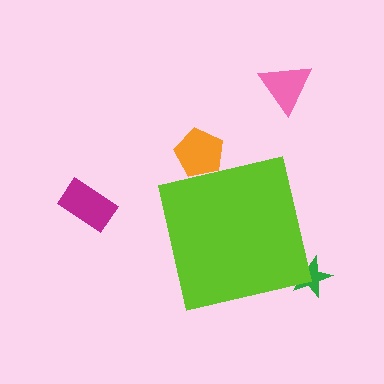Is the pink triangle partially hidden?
No, the pink triangle is fully visible.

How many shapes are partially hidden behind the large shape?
2 shapes are partially hidden.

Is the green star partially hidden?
Yes, the green star is partially hidden behind the lime square.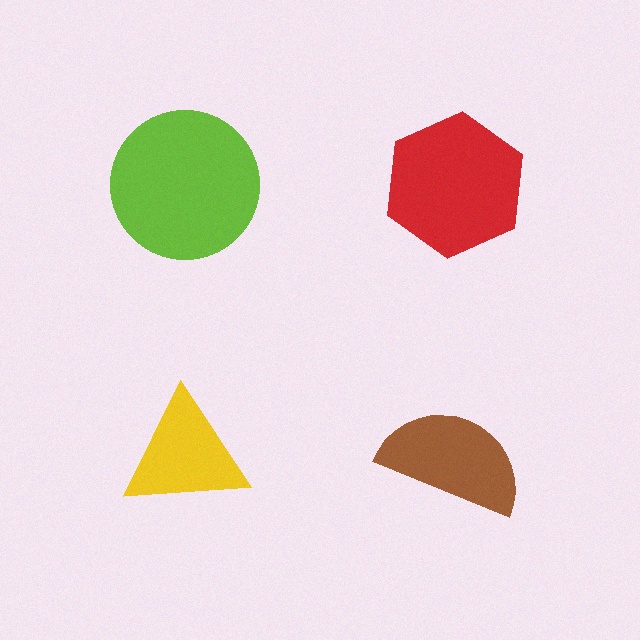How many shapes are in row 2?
2 shapes.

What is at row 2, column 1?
A yellow triangle.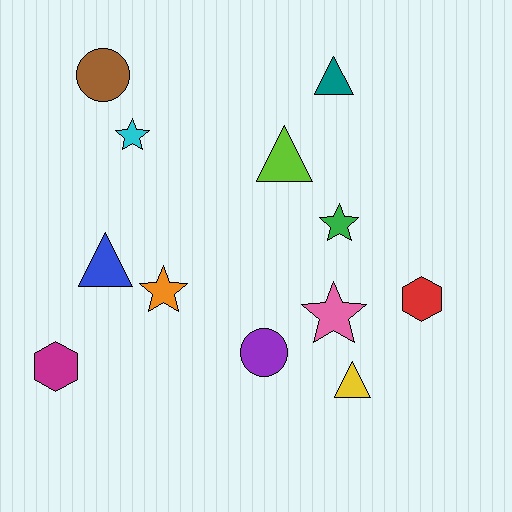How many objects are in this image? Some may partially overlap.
There are 12 objects.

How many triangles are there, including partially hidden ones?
There are 4 triangles.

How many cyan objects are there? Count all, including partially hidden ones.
There is 1 cyan object.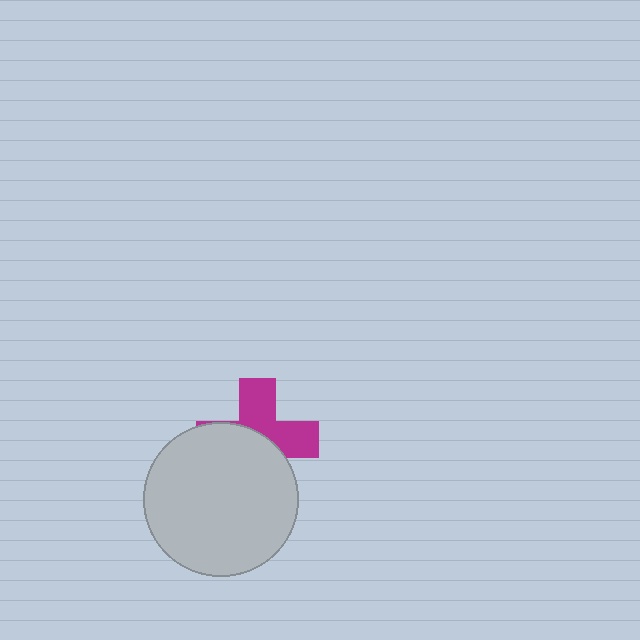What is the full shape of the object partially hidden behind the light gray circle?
The partially hidden object is a magenta cross.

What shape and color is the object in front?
The object in front is a light gray circle.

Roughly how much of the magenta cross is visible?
About half of it is visible (roughly 46%).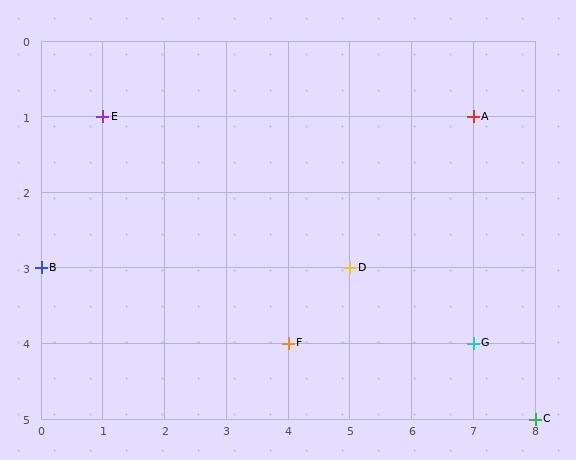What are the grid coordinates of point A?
Point A is at grid coordinates (7, 1).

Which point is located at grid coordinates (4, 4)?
Point F is at (4, 4).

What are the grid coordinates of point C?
Point C is at grid coordinates (8, 5).